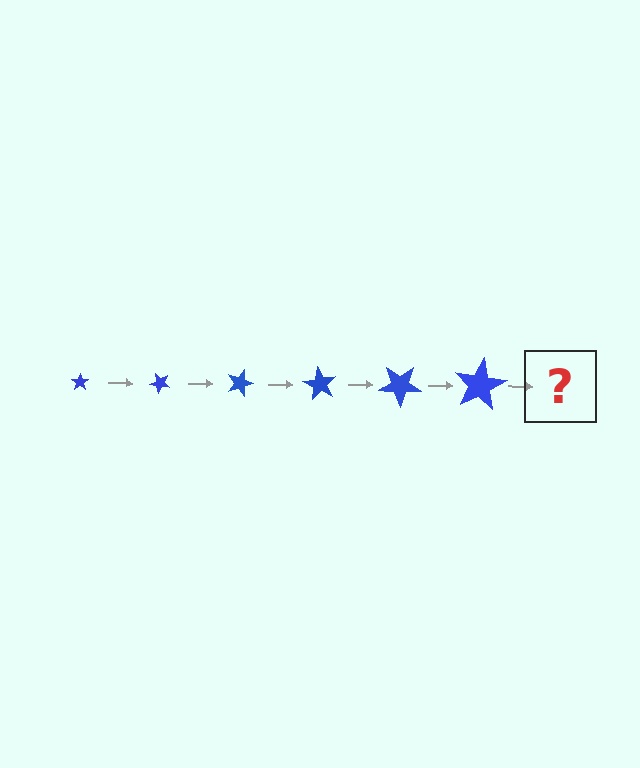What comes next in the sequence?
The next element should be a star, larger than the previous one and rotated 270 degrees from the start.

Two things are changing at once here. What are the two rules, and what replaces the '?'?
The two rules are that the star grows larger each step and it rotates 45 degrees each step. The '?' should be a star, larger than the previous one and rotated 270 degrees from the start.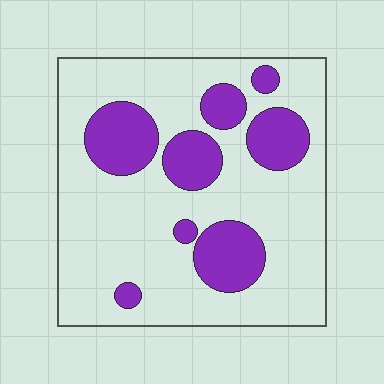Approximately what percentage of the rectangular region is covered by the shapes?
Approximately 25%.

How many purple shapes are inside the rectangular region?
8.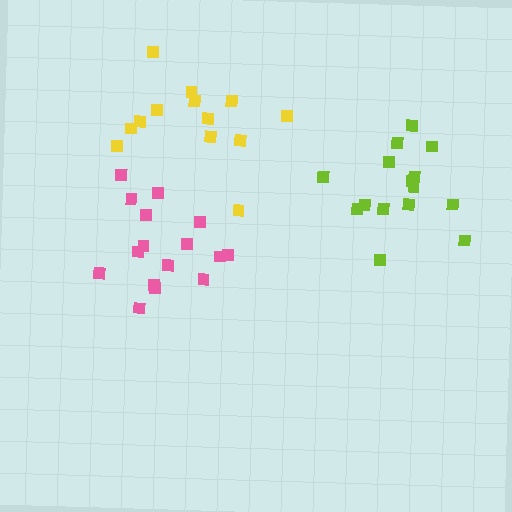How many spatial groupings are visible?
There are 3 spatial groupings.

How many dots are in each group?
Group 1: 16 dots, Group 2: 13 dots, Group 3: 15 dots (44 total).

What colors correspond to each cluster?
The clusters are colored: pink, yellow, lime.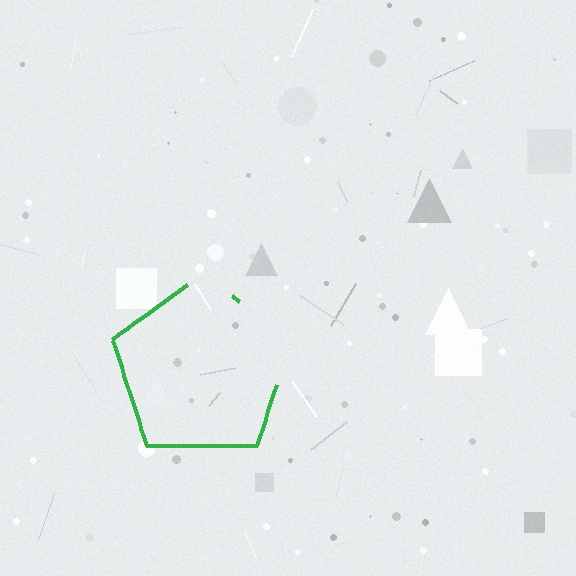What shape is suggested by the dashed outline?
The dashed outline suggests a pentagon.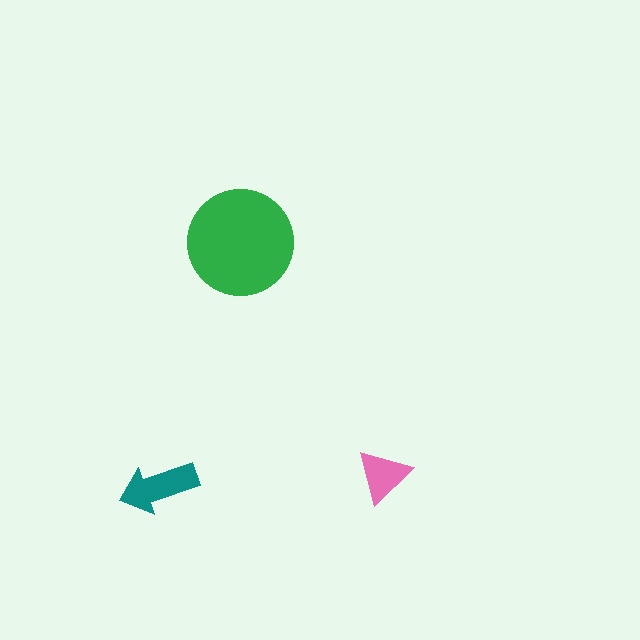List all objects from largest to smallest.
The green circle, the teal arrow, the pink triangle.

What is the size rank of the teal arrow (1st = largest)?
2nd.